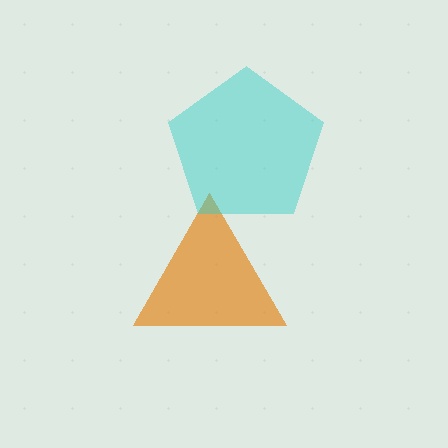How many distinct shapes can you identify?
There are 2 distinct shapes: an orange triangle, a cyan pentagon.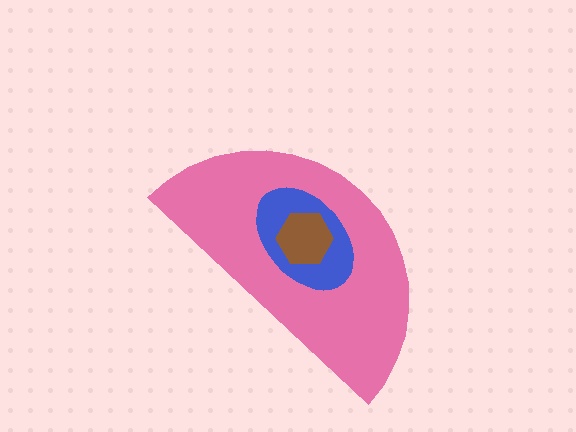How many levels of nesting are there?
3.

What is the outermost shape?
The pink semicircle.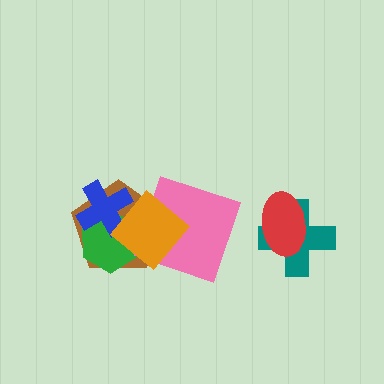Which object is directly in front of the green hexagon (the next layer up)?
The blue cross is directly in front of the green hexagon.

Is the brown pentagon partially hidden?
Yes, it is partially covered by another shape.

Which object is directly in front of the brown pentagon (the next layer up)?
The green hexagon is directly in front of the brown pentagon.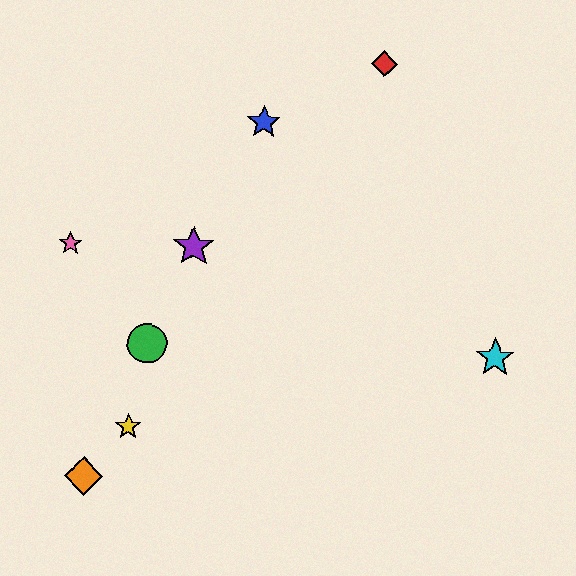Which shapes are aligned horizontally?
The purple star, the pink star are aligned horizontally.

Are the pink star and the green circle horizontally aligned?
No, the pink star is at y≈243 and the green circle is at y≈343.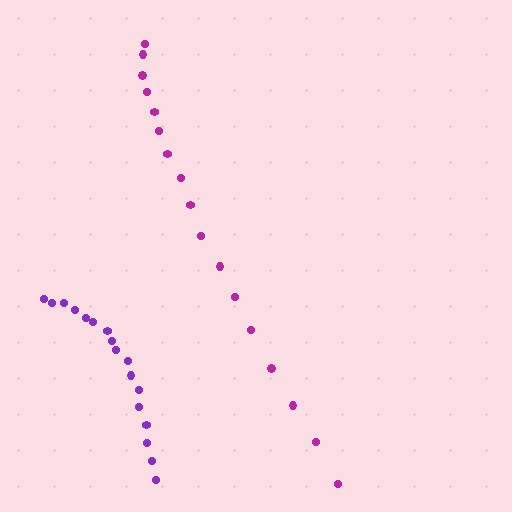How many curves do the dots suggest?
There are 2 distinct paths.